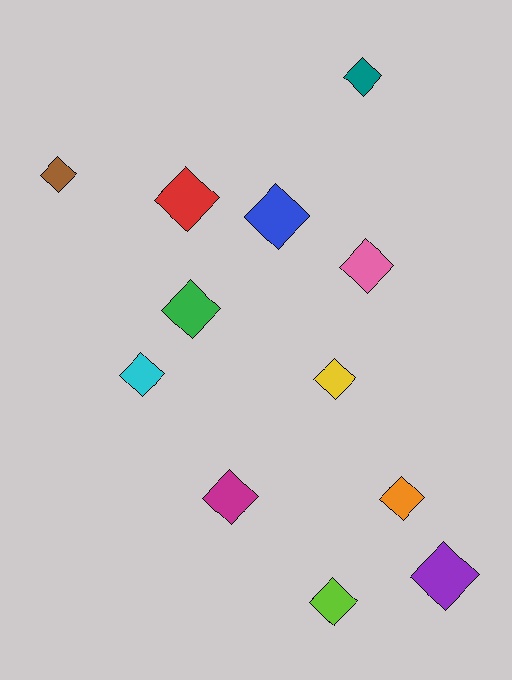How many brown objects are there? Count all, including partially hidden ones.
There is 1 brown object.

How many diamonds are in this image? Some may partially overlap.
There are 12 diamonds.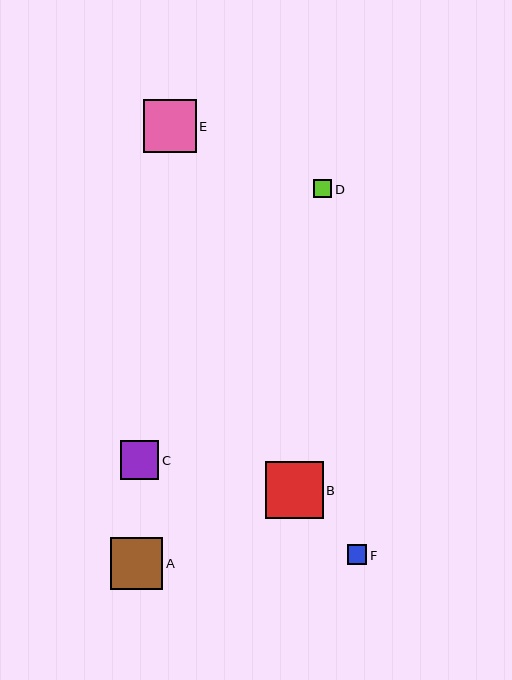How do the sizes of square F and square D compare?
Square F and square D are approximately the same size.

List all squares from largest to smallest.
From largest to smallest: B, E, A, C, F, D.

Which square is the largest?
Square B is the largest with a size of approximately 58 pixels.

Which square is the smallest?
Square D is the smallest with a size of approximately 18 pixels.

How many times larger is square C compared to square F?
Square C is approximately 2.0 times the size of square F.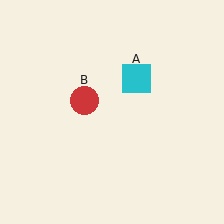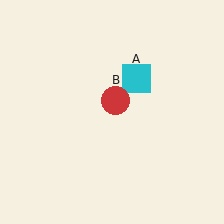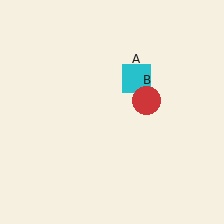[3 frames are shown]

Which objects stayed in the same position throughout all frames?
Cyan square (object A) remained stationary.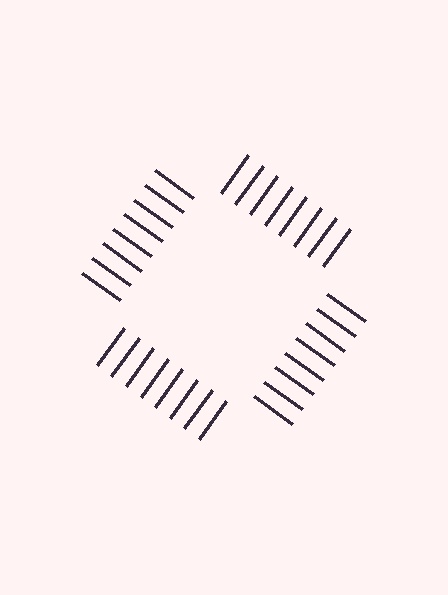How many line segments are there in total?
32 — 8 along each of the 4 edges.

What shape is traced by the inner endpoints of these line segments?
An illusory square — the line segments terminate on its edges but no continuous stroke is drawn.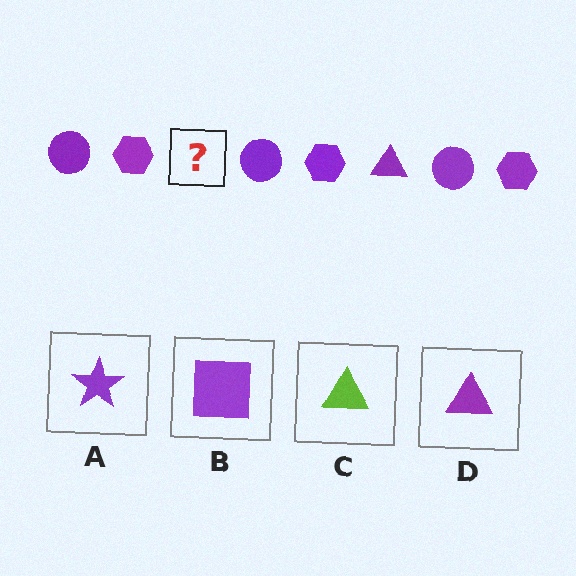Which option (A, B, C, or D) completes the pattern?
D.